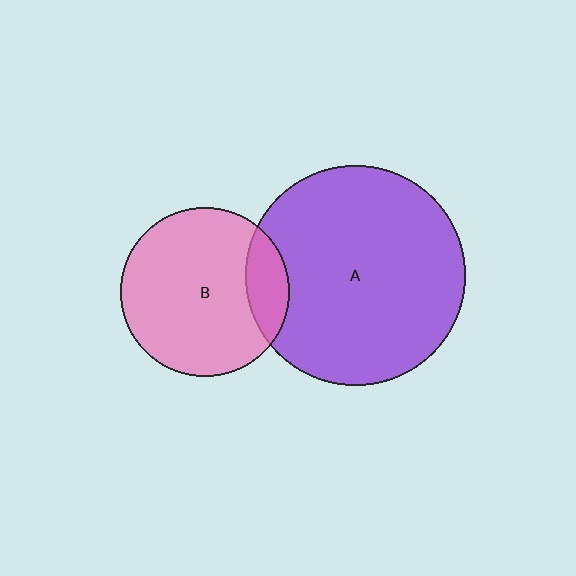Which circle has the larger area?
Circle A (purple).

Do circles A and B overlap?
Yes.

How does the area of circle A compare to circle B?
Approximately 1.7 times.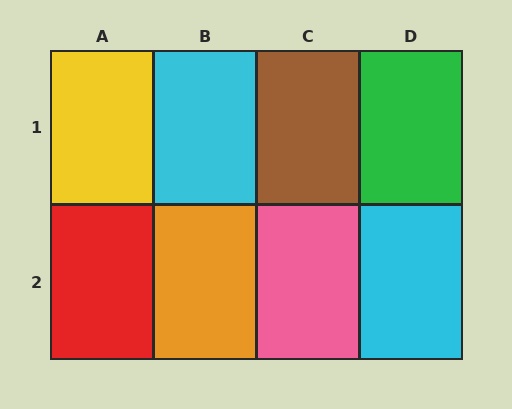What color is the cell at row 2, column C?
Pink.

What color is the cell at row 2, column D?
Cyan.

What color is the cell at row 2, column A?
Red.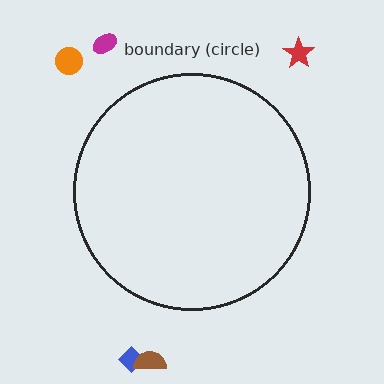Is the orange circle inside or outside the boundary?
Outside.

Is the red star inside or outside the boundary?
Outside.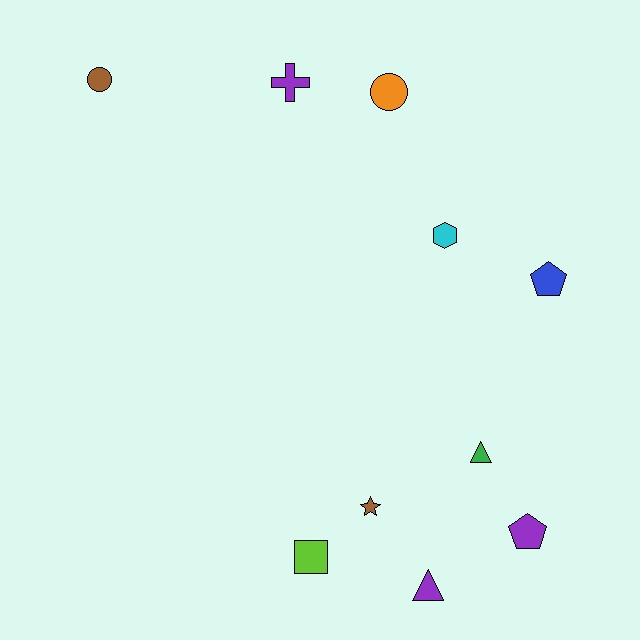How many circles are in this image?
There are 2 circles.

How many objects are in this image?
There are 10 objects.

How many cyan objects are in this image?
There is 1 cyan object.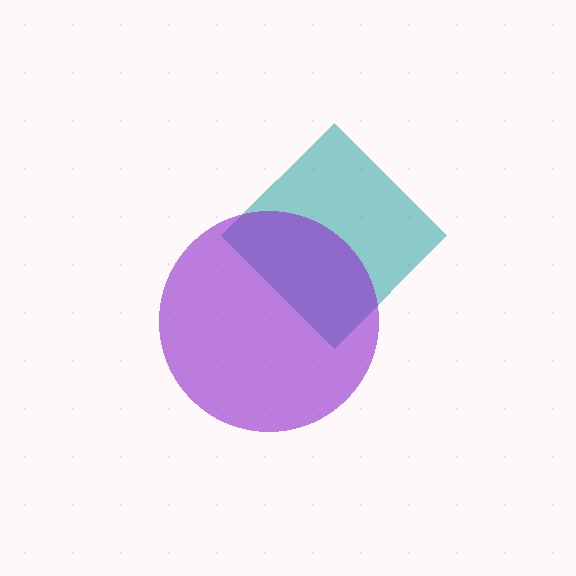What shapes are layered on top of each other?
The layered shapes are: a teal diamond, a purple circle.